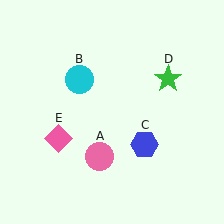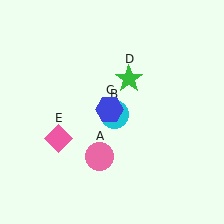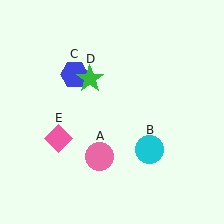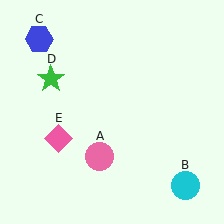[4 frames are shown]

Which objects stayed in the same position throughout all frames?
Pink circle (object A) and pink diamond (object E) remained stationary.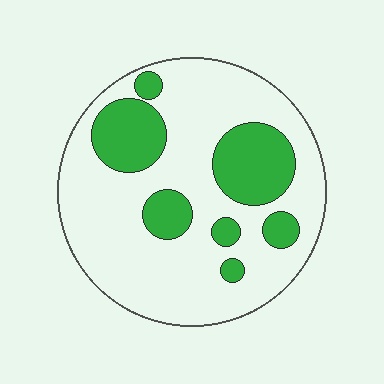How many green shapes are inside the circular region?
7.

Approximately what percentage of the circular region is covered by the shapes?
Approximately 25%.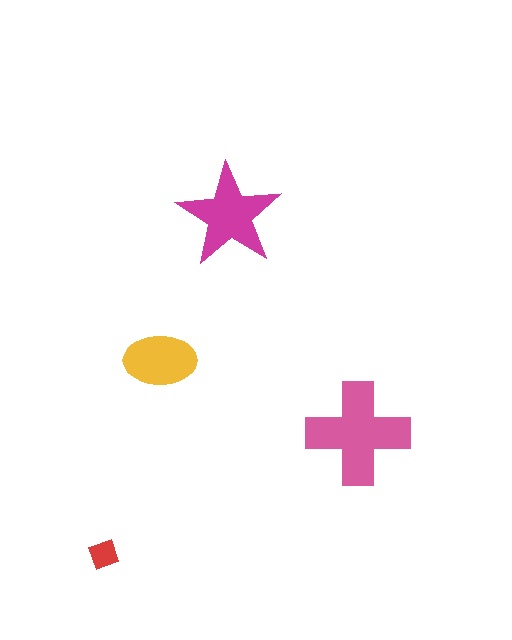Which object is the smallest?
The red diamond.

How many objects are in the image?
There are 4 objects in the image.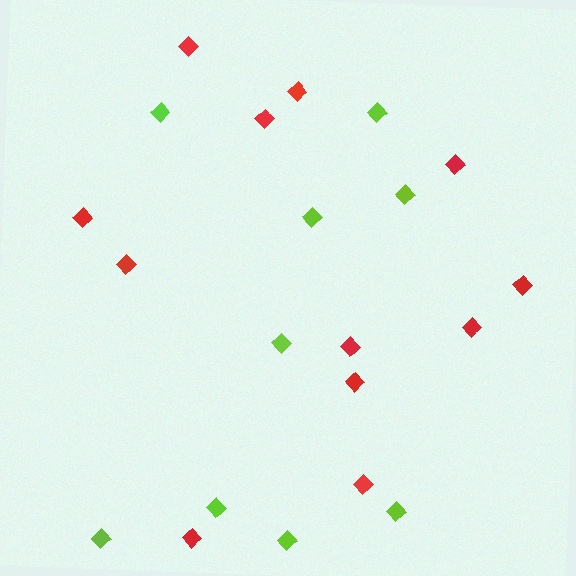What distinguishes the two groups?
There are 2 groups: one group of red diamonds (12) and one group of lime diamonds (9).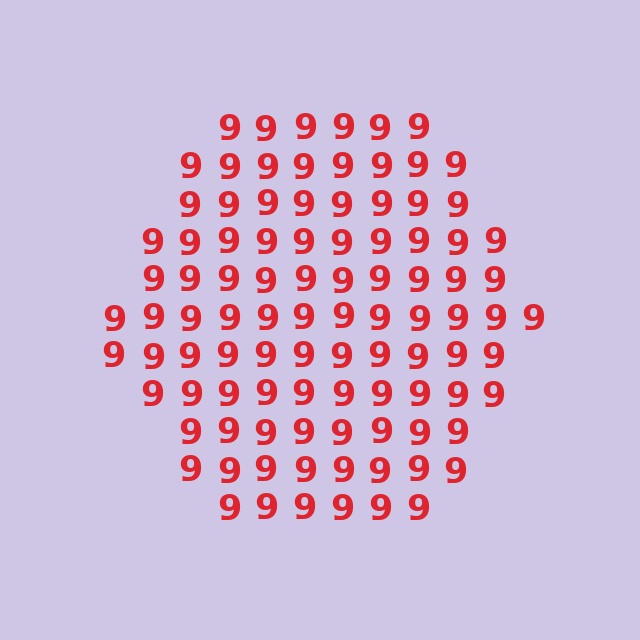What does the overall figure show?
The overall figure shows a hexagon.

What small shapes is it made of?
It is made of small digit 9's.